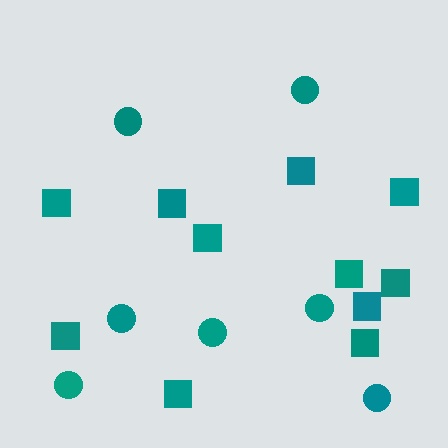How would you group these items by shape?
There are 2 groups: one group of circles (7) and one group of squares (11).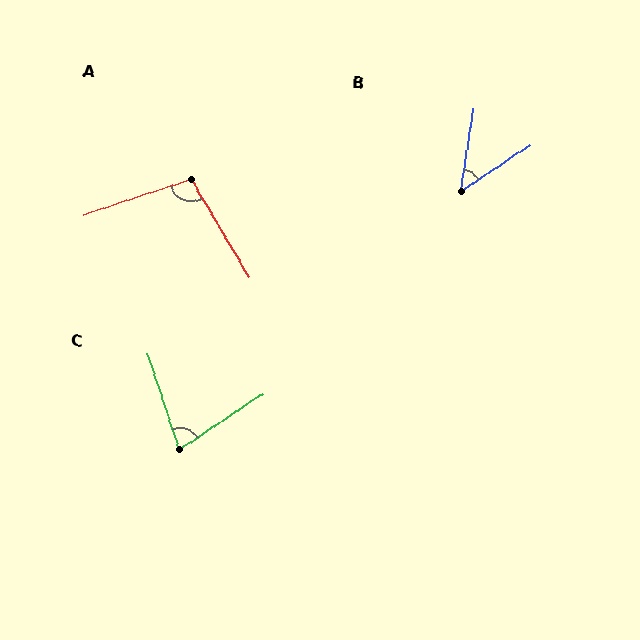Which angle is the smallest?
B, at approximately 47 degrees.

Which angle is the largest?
A, at approximately 102 degrees.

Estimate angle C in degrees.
Approximately 75 degrees.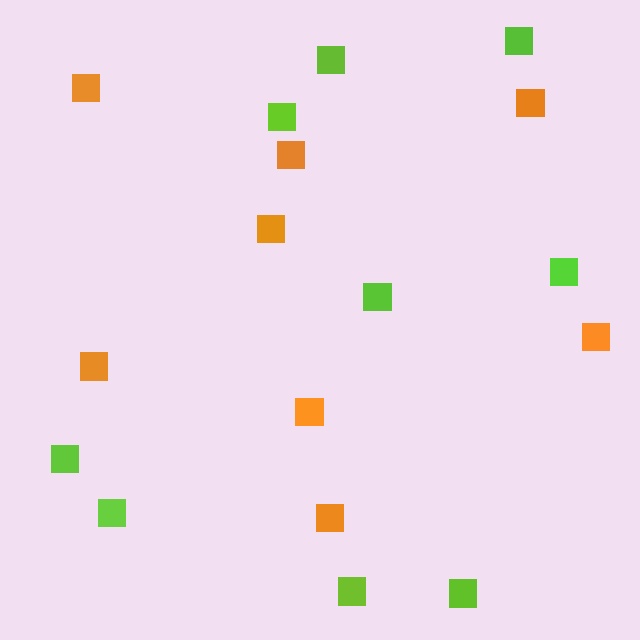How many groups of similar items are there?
There are 2 groups: one group of lime squares (9) and one group of orange squares (8).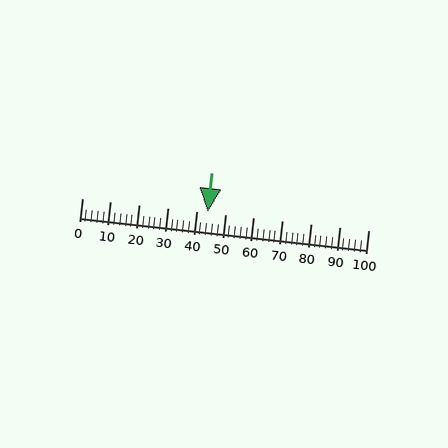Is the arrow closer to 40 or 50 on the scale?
The arrow is closer to 40.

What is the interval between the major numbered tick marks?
The major tick marks are spaced 10 units apart.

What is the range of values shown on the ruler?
The ruler shows values from 0 to 100.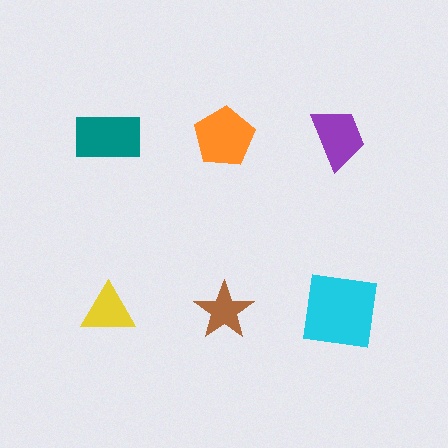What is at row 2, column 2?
A brown star.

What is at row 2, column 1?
A yellow triangle.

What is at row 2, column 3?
A cyan square.